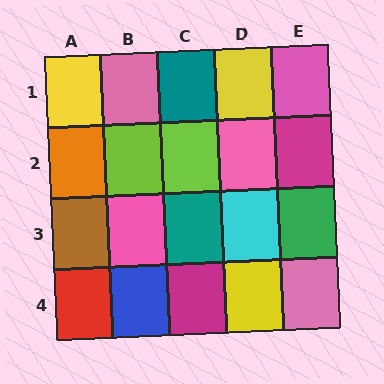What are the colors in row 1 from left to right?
Yellow, pink, teal, yellow, pink.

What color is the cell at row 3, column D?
Cyan.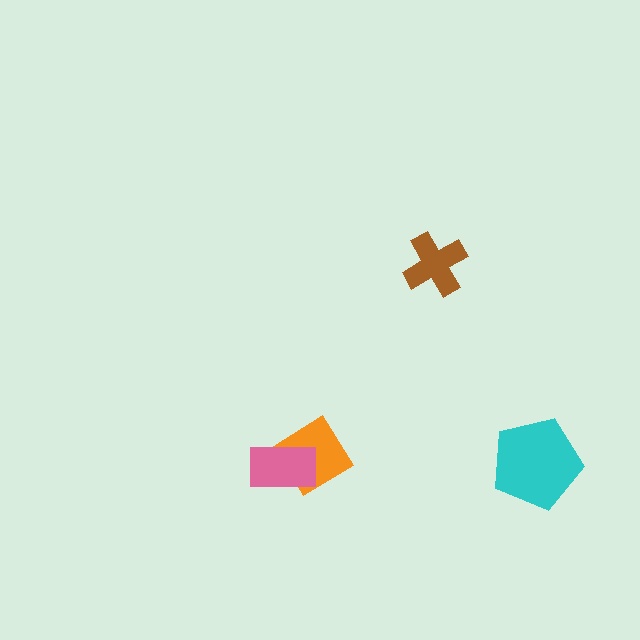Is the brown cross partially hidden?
No, no other shape covers it.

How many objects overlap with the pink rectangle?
1 object overlaps with the pink rectangle.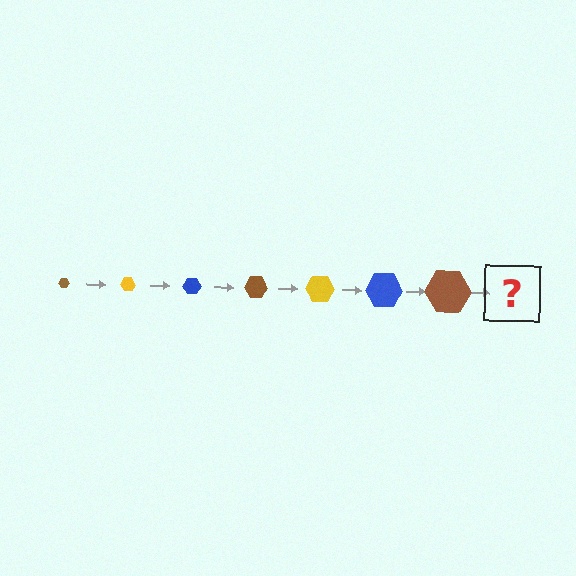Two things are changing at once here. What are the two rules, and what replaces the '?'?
The two rules are that the hexagon grows larger each step and the color cycles through brown, yellow, and blue. The '?' should be a yellow hexagon, larger than the previous one.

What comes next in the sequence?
The next element should be a yellow hexagon, larger than the previous one.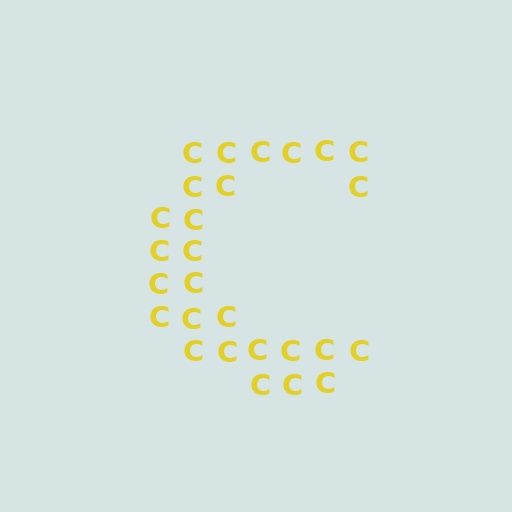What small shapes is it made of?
It is made of small letter C's.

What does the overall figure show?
The overall figure shows the letter C.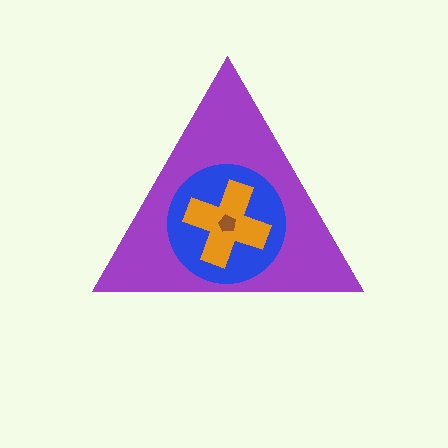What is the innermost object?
The brown pentagon.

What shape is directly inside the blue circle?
The orange cross.